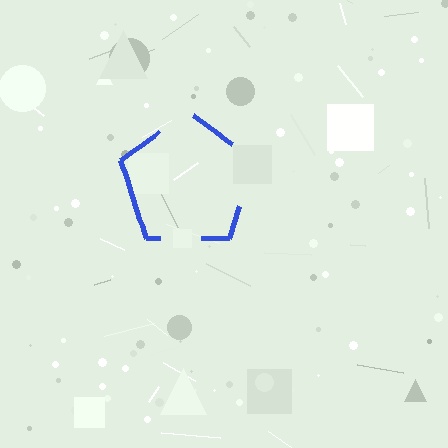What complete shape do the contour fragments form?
The contour fragments form a pentagon.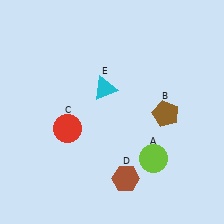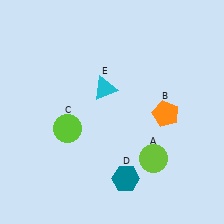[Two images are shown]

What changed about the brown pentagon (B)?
In Image 1, B is brown. In Image 2, it changed to orange.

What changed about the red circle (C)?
In Image 1, C is red. In Image 2, it changed to lime.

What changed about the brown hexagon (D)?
In Image 1, D is brown. In Image 2, it changed to teal.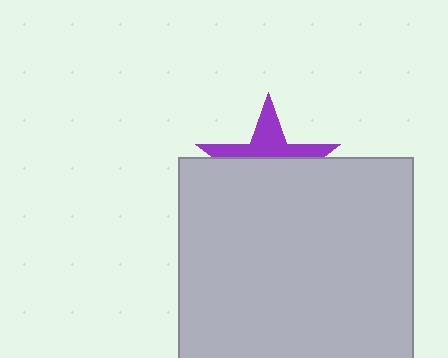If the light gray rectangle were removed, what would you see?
You would see the complete purple star.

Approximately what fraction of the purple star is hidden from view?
Roughly 60% of the purple star is hidden behind the light gray rectangle.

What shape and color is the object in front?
The object in front is a light gray rectangle.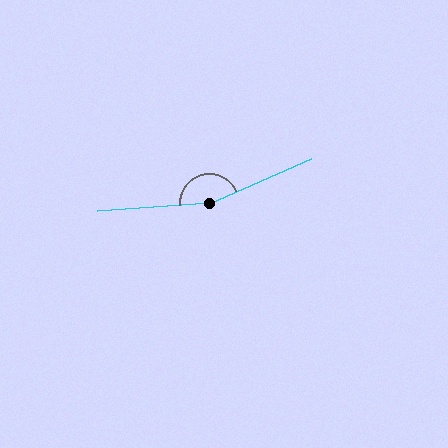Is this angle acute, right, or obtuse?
It is obtuse.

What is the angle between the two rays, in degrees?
Approximately 160 degrees.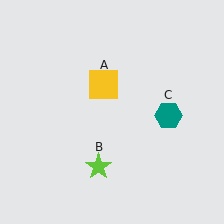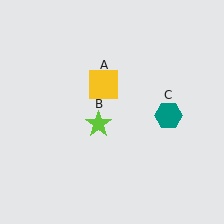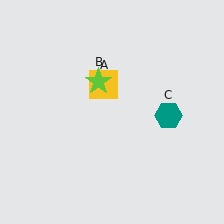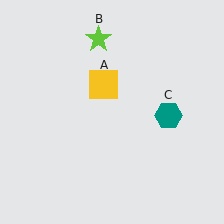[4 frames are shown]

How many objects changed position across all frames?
1 object changed position: lime star (object B).